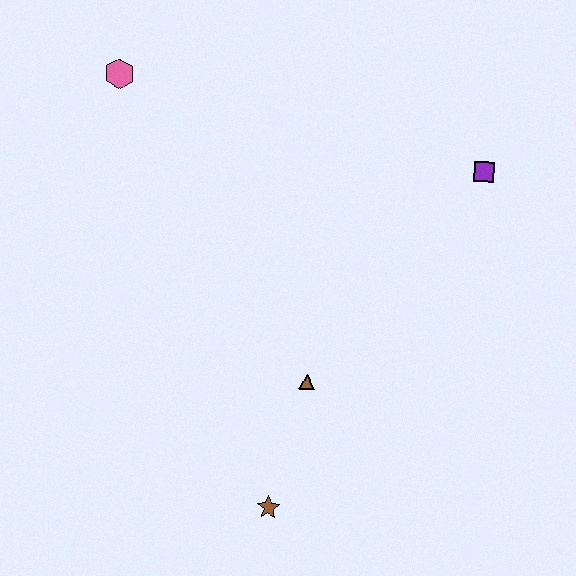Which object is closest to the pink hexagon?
The brown triangle is closest to the pink hexagon.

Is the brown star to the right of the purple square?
No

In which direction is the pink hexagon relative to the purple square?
The pink hexagon is to the left of the purple square.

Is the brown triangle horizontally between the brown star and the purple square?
Yes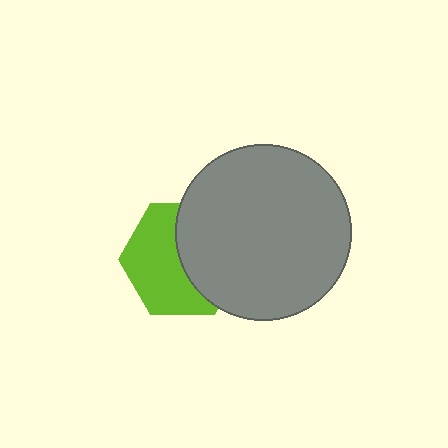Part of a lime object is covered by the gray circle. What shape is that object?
It is a hexagon.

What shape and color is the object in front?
The object in front is a gray circle.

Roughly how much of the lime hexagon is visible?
About half of it is visible (roughly 55%).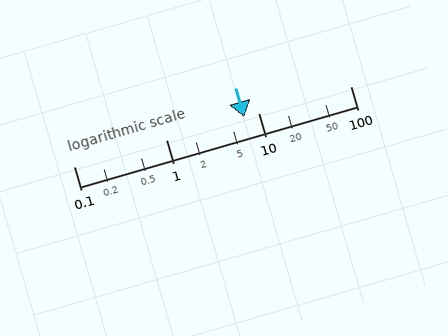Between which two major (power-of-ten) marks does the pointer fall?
The pointer is between 1 and 10.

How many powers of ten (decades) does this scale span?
The scale spans 3 decades, from 0.1 to 100.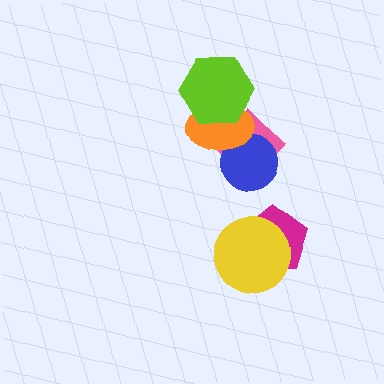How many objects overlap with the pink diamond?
3 objects overlap with the pink diamond.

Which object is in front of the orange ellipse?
The lime hexagon is in front of the orange ellipse.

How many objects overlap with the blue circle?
2 objects overlap with the blue circle.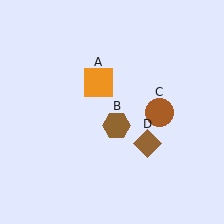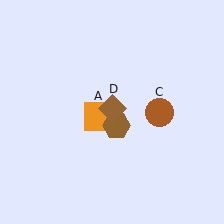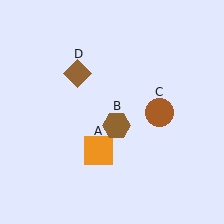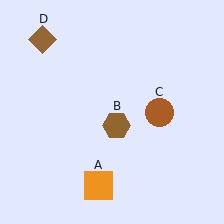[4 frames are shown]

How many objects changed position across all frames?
2 objects changed position: orange square (object A), brown diamond (object D).